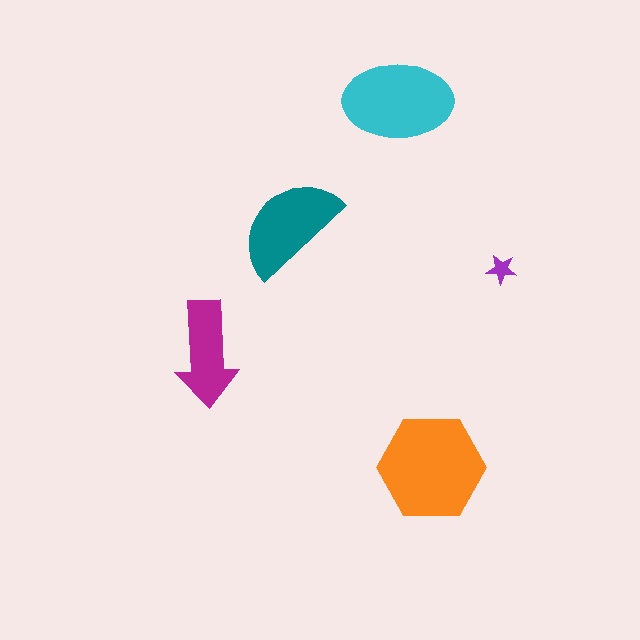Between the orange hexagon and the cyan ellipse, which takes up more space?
The orange hexagon.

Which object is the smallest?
The purple star.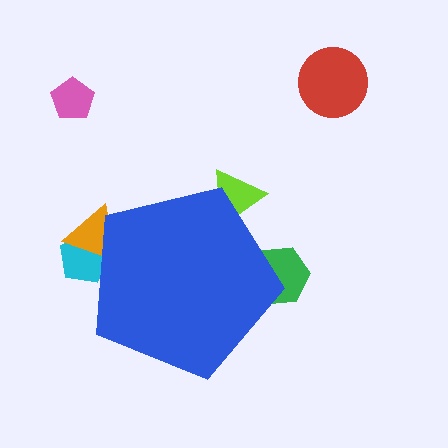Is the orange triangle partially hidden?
Yes, the orange triangle is partially hidden behind the blue pentagon.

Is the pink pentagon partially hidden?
No, the pink pentagon is fully visible.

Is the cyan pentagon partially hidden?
Yes, the cyan pentagon is partially hidden behind the blue pentagon.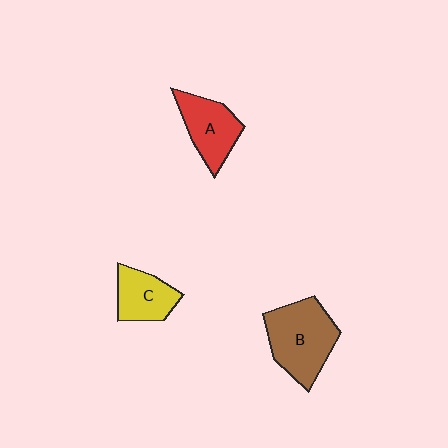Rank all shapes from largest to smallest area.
From largest to smallest: B (brown), A (red), C (yellow).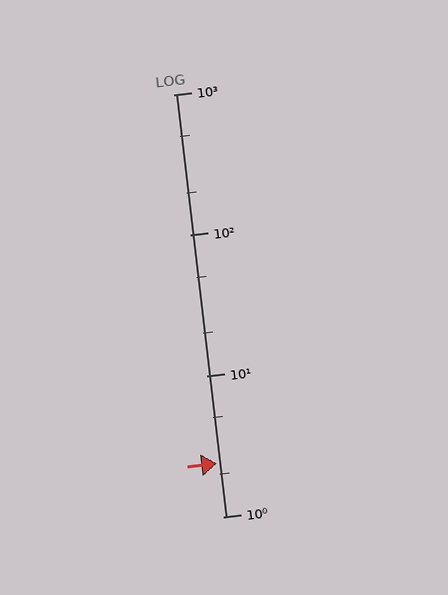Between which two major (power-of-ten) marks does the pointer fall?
The pointer is between 1 and 10.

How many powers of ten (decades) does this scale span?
The scale spans 3 decades, from 1 to 1000.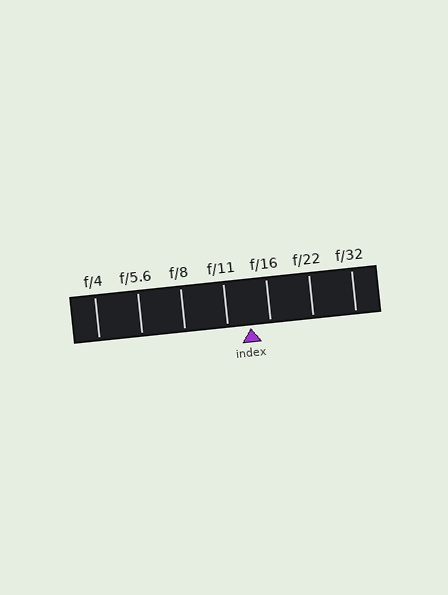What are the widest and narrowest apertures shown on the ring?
The widest aperture shown is f/4 and the narrowest is f/32.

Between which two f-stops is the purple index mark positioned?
The index mark is between f/11 and f/16.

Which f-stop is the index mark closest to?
The index mark is closest to f/16.